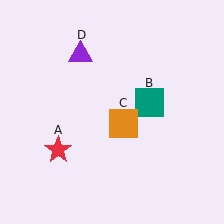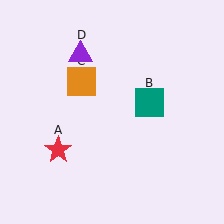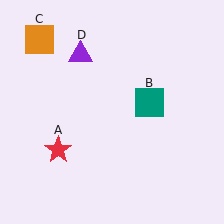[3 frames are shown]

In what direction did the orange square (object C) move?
The orange square (object C) moved up and to the left.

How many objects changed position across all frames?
1 object changed position: orange square (object C).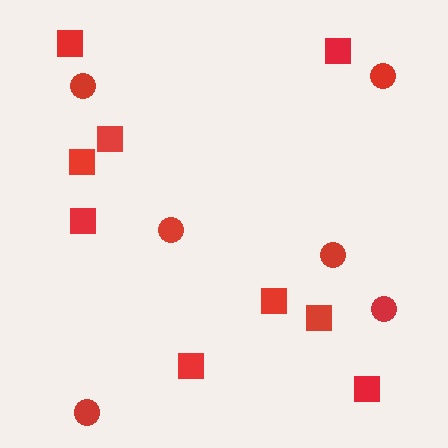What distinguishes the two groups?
There are 2 groups: one group of circles (6) and one group of squares (9).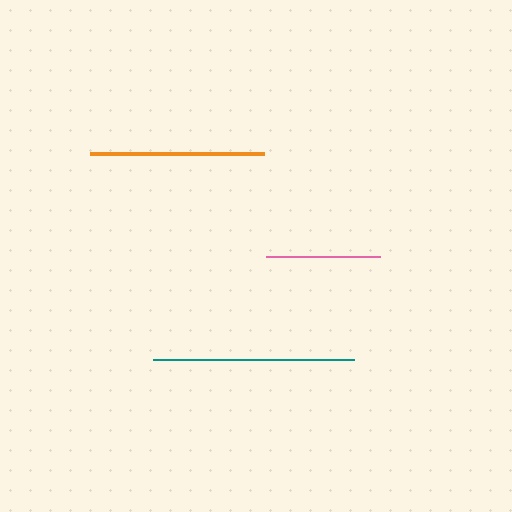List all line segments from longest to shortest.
From longest to shortest: teal, orange, pink.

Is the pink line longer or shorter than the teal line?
The teal line is longer than the pink line.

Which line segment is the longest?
The teal line is the longest at approximately 201 pixels.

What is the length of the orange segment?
The orange segment is approximately 174 pixels long.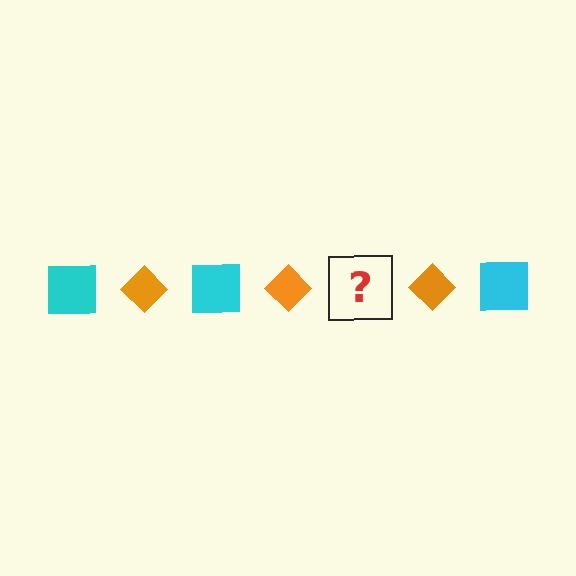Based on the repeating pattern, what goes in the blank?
The blank should be a cyan square.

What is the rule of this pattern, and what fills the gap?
The rule is that the pattern alternates between cyan square and orange diamond. The gap should be filled with a cyan square.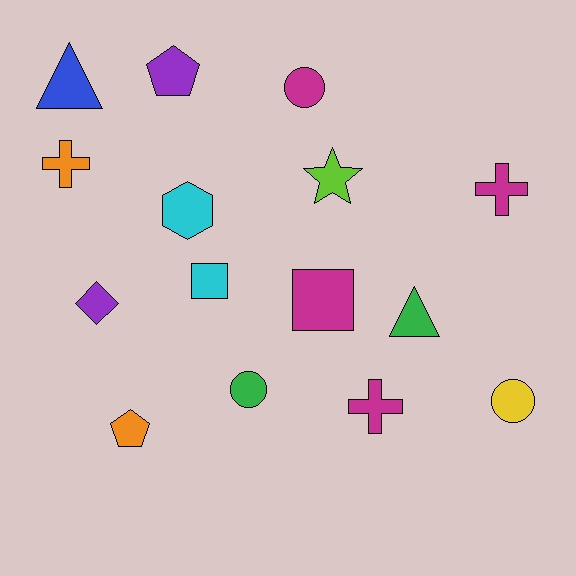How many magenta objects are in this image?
There are 4 magenta objects.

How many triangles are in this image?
There are 2 triangles.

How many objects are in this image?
There are 15 objects.